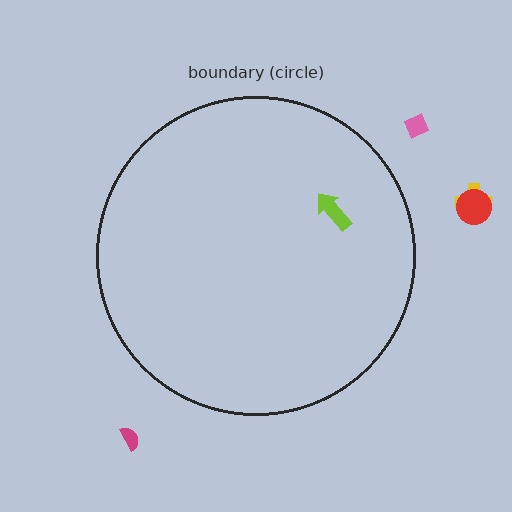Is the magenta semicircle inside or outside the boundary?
Outside.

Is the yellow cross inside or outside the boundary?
Outside.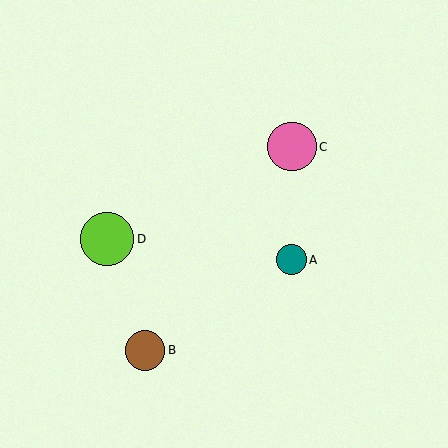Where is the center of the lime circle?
The center of the lime circle is at (107, 239).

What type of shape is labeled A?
Shape A is a teal circle.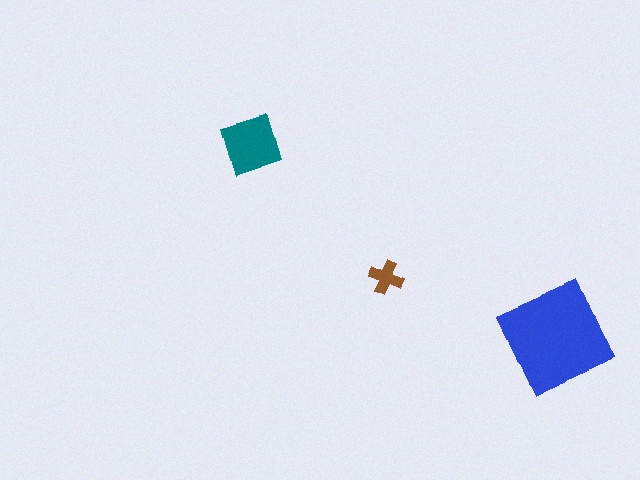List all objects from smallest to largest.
The brown cross, the teal square, the blue diamond.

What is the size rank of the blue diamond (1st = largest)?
1st.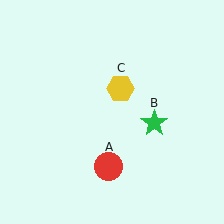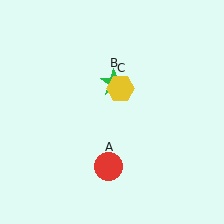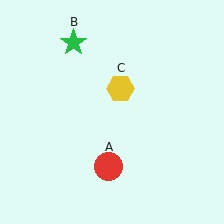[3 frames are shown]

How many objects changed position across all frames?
1 object changed position: green star (object B).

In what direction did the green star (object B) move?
The green star (object B) moved up and to the left.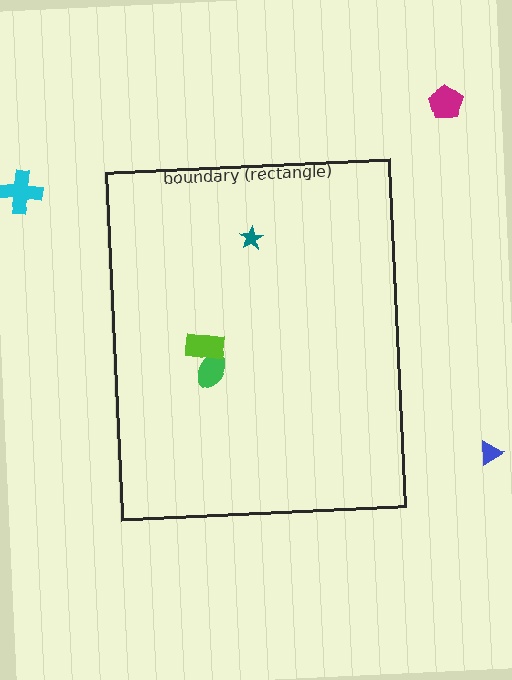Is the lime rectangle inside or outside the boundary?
Inside.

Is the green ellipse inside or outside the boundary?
Inside.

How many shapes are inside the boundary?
3 inside, 3 outside.